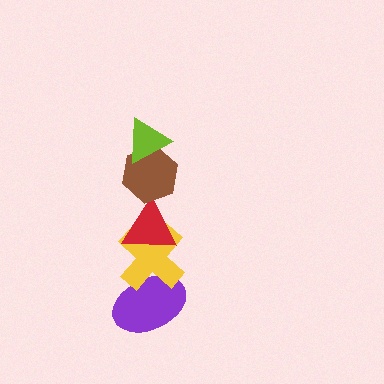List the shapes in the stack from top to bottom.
From top to bottom: the lime triangle, the brown hexagon, the red triangle, the yellow cross, the purple ellipse.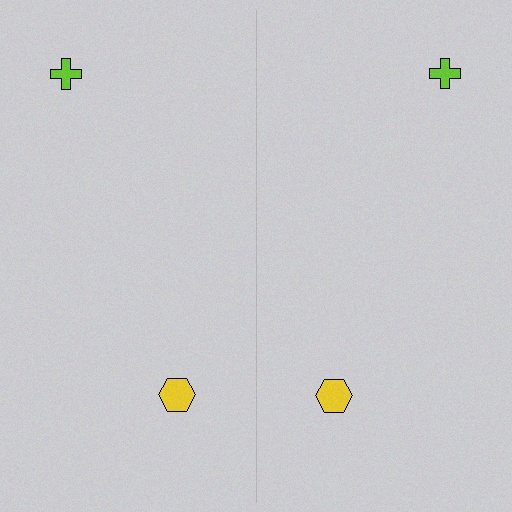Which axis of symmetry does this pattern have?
The pattern has a vertical axis of symmetry running through the center of the image.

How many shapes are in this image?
There are 4 shapes in this image.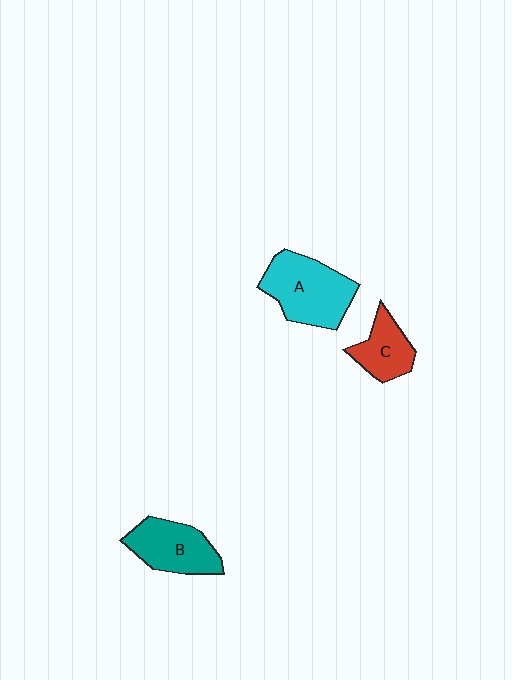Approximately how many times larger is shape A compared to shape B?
Approximately 1.3 times.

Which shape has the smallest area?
Shape C (red).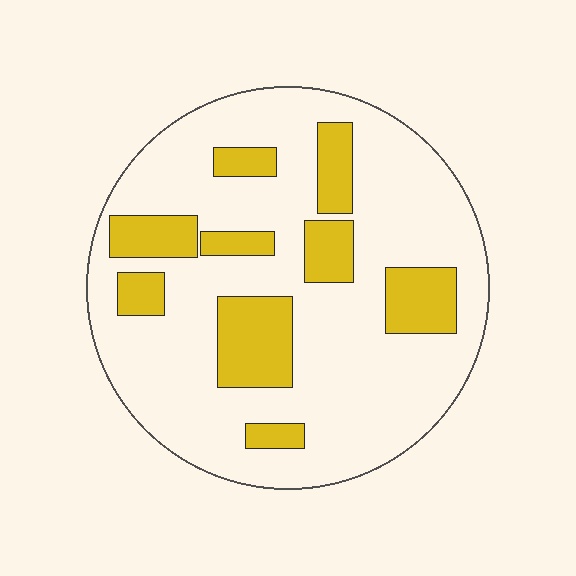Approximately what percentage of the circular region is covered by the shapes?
Approximately 25%.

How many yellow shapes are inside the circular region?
9.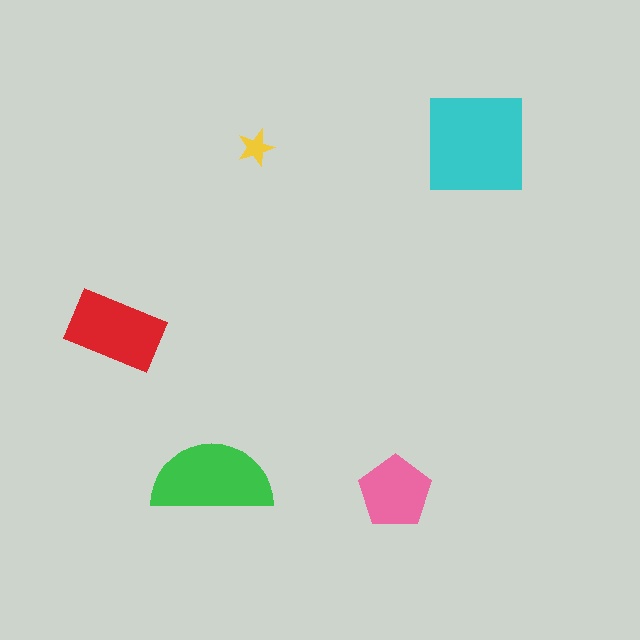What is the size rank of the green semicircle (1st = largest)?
2nd.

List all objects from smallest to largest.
The yellow star, the pink pentagon, the red rectangle, the green semicircle, the cyan square.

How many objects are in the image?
There are 5 objects in the image.